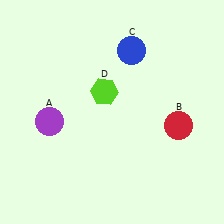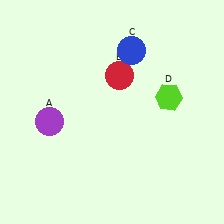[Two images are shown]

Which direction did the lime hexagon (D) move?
The lime hexagon (D) moved right.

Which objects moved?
The objects that moved are: the red circle (B), the lime hexagon (D).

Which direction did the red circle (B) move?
The red circle (B) moved left.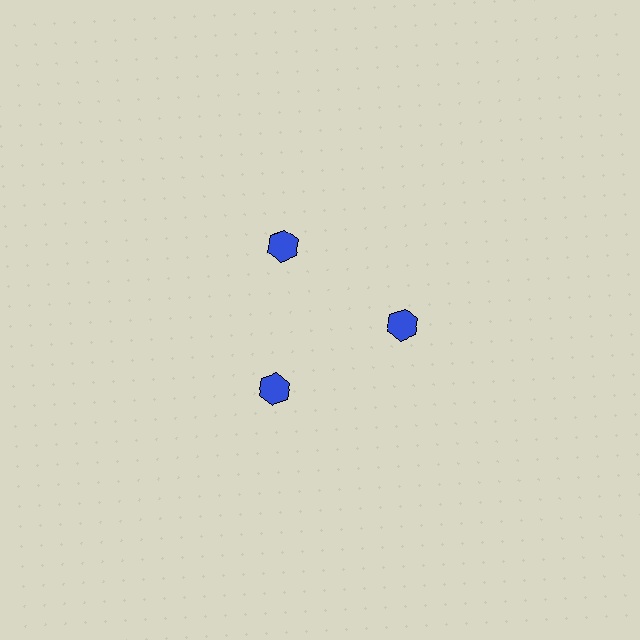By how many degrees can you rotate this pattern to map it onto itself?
The pattern maps onto itself every 120 degrees of rotation.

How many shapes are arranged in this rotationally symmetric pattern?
There are 3 shapes, arranged in 3 groups of 1.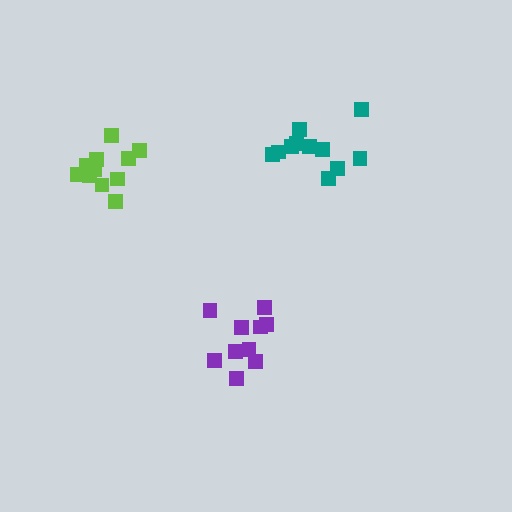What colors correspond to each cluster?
The clusters are colored: teal, lime, purple.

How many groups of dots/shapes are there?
There are 3 groups.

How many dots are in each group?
Group 1: 11 dots, Group 2: 11 dots, Group 3: 10 dots (32 total).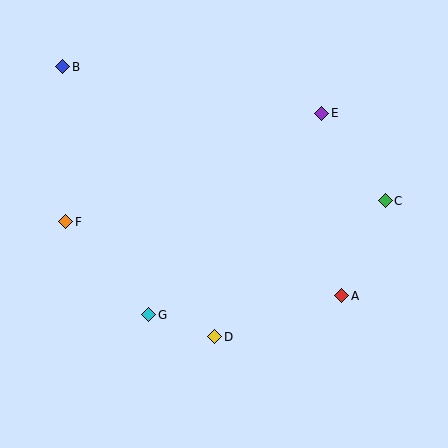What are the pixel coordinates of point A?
Point A is at (342, 296).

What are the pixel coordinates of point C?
Point C is at (385, 201).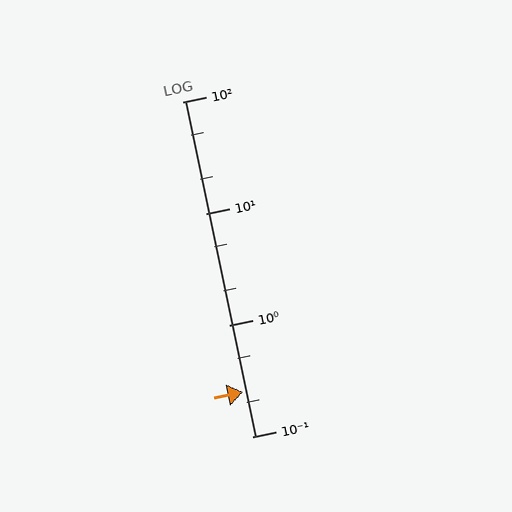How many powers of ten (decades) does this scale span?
The scale spans 3 decades, from 0.1 to 100.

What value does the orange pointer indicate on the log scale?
The pointer indicates approximately 0.25.